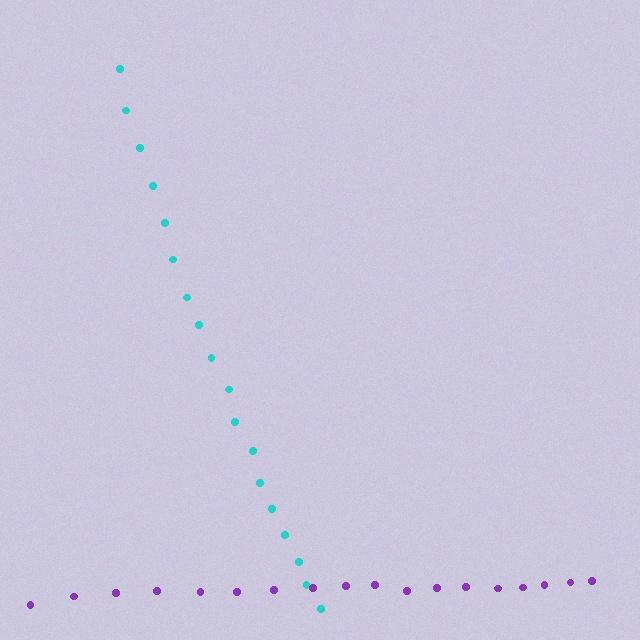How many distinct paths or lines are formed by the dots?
There are 2 distinct paths.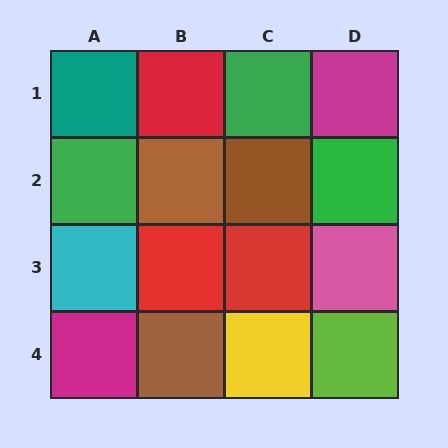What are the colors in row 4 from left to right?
Magenta, brown, yellow, lime.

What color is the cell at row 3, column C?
Red.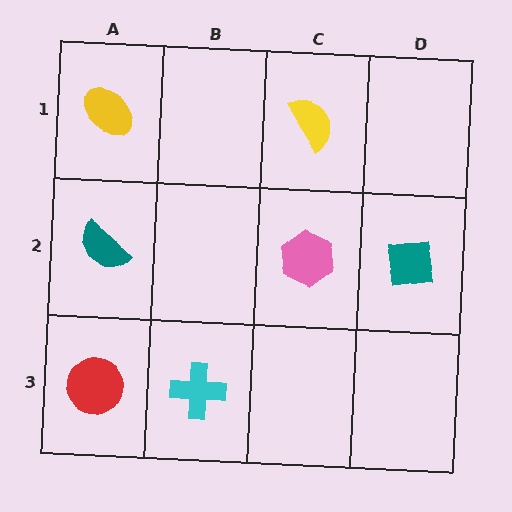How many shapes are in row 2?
3 shapes.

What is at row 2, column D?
A teal square.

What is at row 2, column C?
A pink hexagon.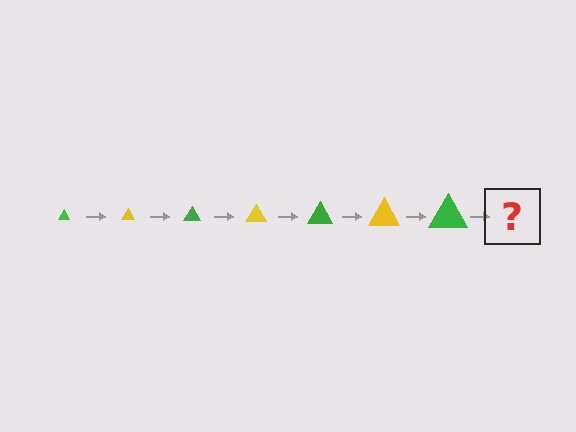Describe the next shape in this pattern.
It should be a yellow triangle, larger than the previous one.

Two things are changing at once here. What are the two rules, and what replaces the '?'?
The two rules are that the triangle grows larger each step and the color cycles through green and yellow. The '?' should be a yellow triangle, larger than the previous one.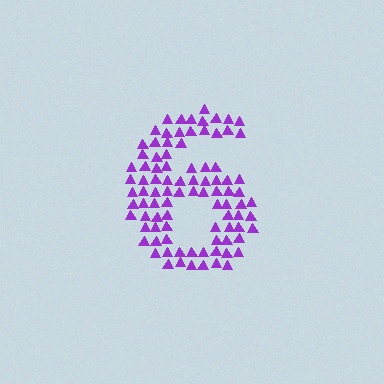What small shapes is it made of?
It is made of small triangles.